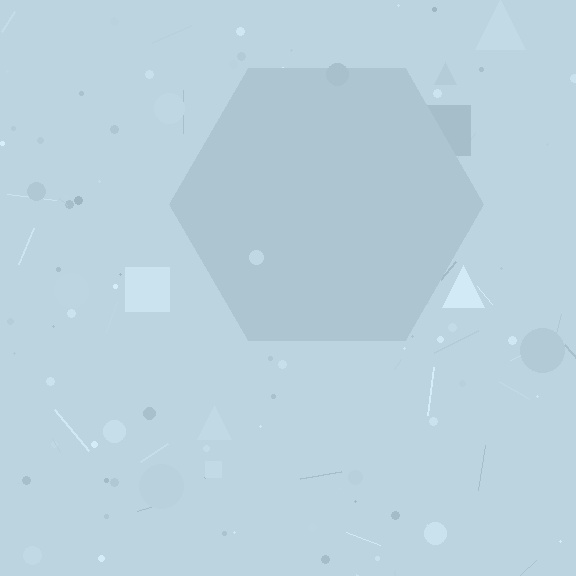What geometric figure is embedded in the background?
A hexagon is embedded in the background.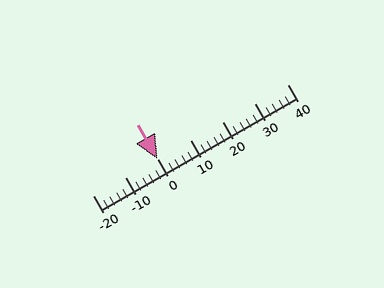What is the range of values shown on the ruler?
The ruler shows values from -20 to 40.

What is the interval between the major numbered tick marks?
The major tick marks are spaced 10 units apart.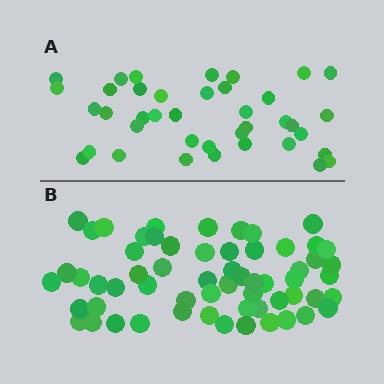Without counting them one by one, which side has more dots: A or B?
Region B (the bottom region) has more dots.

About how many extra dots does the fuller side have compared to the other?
Region B has approximately 20 more dots than region A.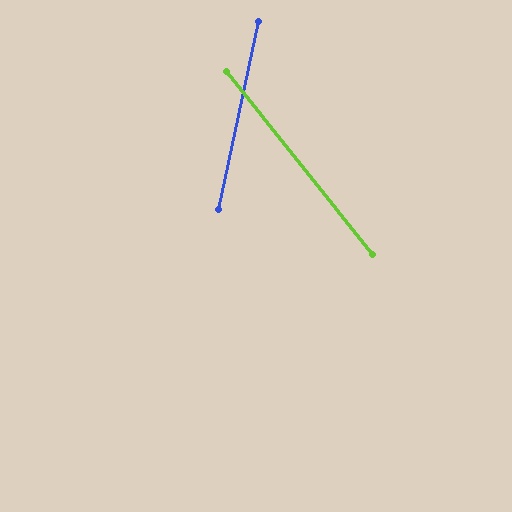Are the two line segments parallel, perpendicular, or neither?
Neither parallel nor perpendicular — they differ by about 50°.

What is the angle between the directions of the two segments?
Approximately 50 degrees.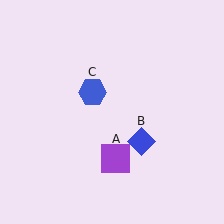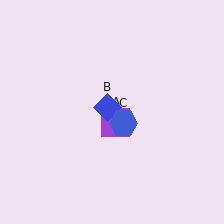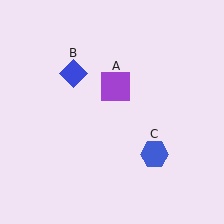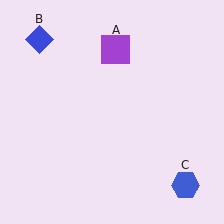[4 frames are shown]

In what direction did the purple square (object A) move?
The purple square (object A) moved up.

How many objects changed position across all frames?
3 objects changed position: purple square (object A), blue diamond (object B), blue hexagon (object C).